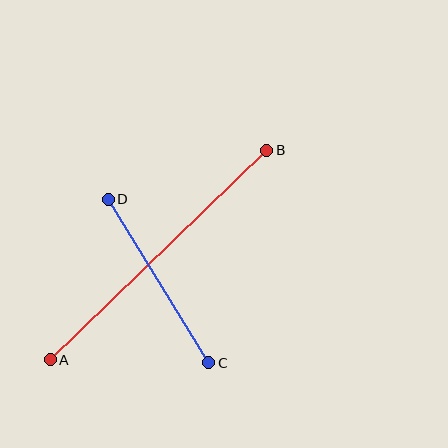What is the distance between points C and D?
The distance is approximately 192 pixels.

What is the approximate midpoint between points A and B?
The midpoint is at approximately (159, 255) pixels.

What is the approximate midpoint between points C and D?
The midpoint is at approximately (159, 281) pixels.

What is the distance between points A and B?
The distance is approximately 301 pixels.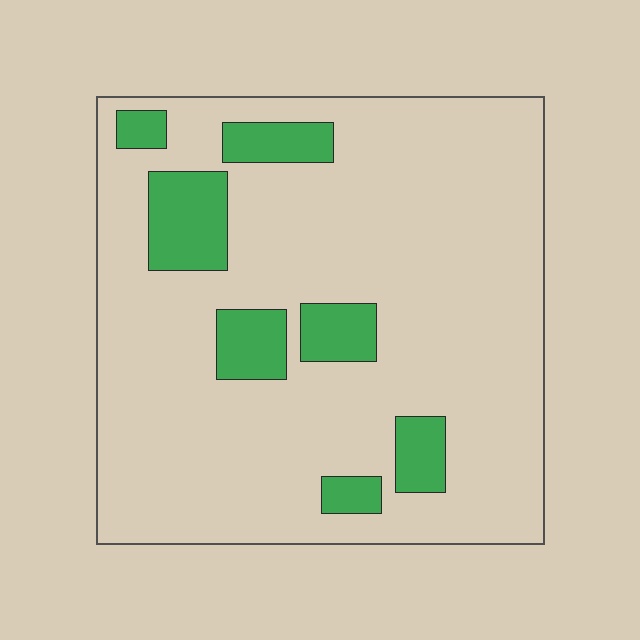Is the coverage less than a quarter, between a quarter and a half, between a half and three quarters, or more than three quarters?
Less than a quarter.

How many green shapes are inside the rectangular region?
7.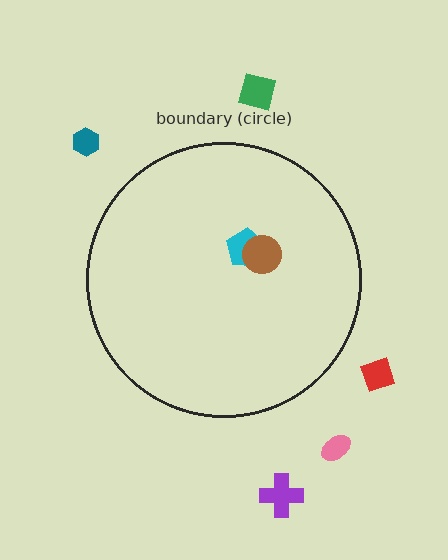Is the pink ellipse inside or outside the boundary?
Outside.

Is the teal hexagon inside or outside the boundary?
Outside.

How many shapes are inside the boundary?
2 inside, 5 outside.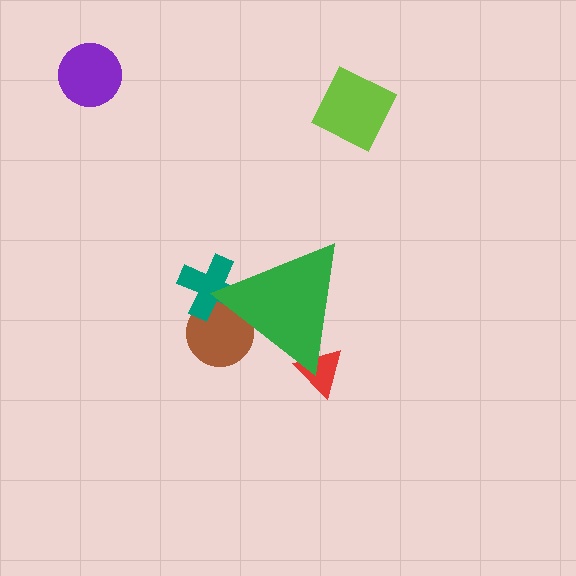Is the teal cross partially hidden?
Yes, the teal cross is partially hidden behind the green triangle.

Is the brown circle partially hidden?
Yes, the brown circle is partially hidden behind the green triangle.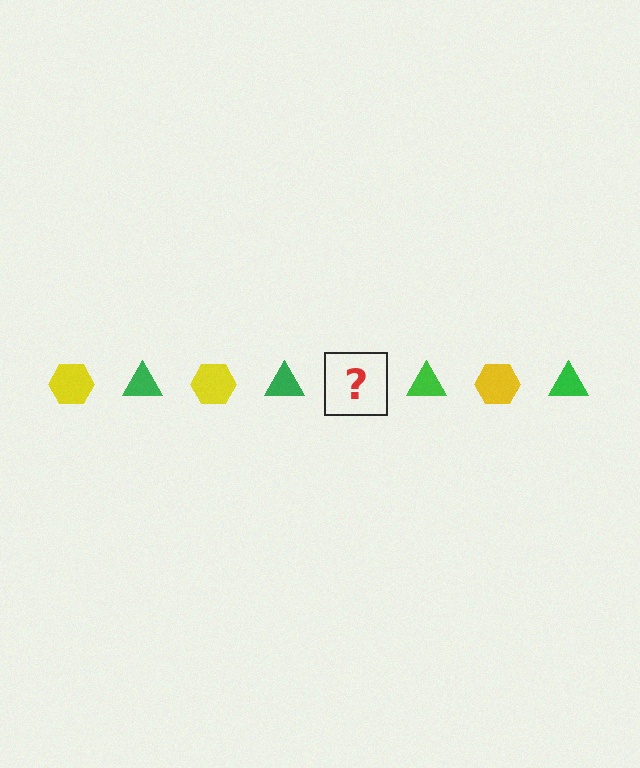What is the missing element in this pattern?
The missing element is a yellow hexagon.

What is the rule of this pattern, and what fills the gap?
The rule is that the pattern alternates between yellow hexagon and green triangle. The gap should be filled with a yellow hexagon.